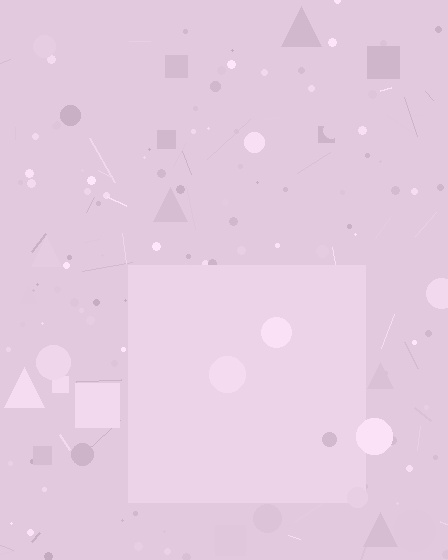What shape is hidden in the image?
A square is hidden in the image.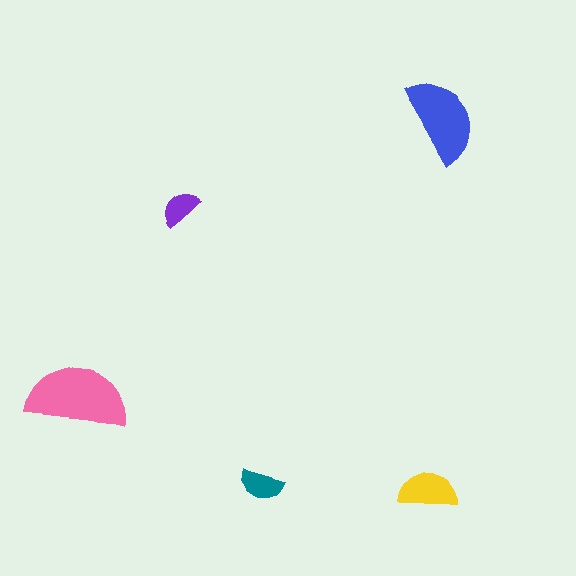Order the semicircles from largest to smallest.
the pink one, the blue one, the yellow one, the teal one, the purple one.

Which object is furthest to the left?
The pink semicircle is leftmost.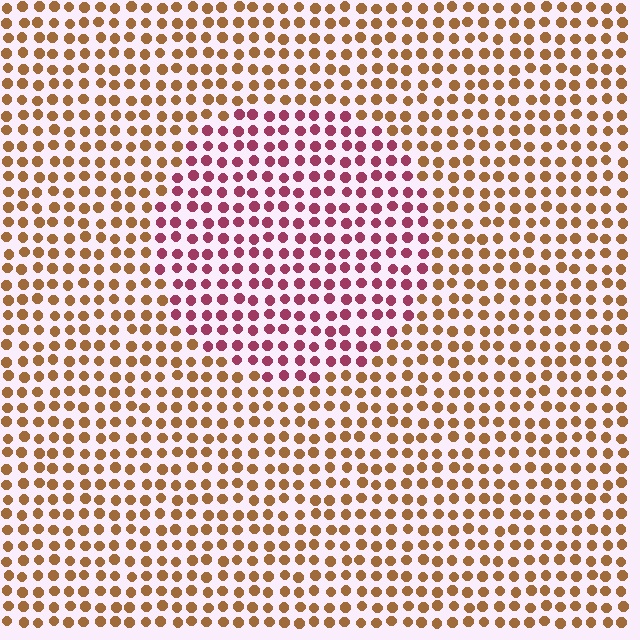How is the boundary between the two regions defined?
The boundary is defined purely by a slight shift in hue (about 52 degrees). Spacing, size, and orientation are identical on both sides.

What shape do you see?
I see a circle.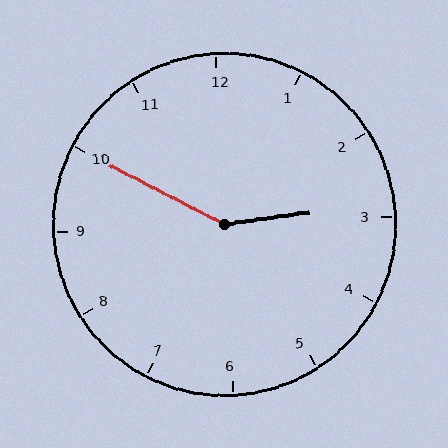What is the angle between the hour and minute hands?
Approximately 145 degrees.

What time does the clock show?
2:50.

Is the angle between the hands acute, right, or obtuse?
It is obtuse.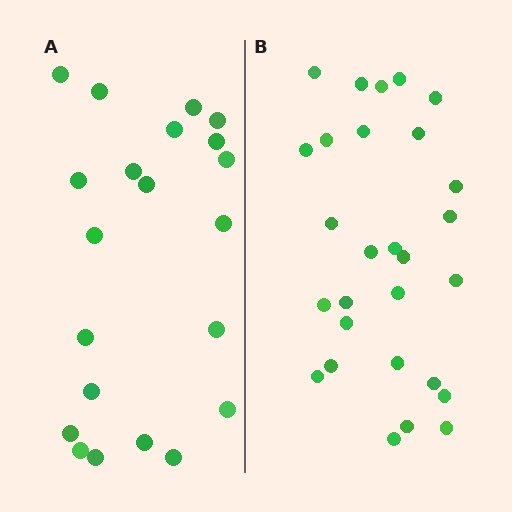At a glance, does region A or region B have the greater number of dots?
Region B (the right region) has more dots.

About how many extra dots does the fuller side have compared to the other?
Region B has roughly 8 or so more dots than region A.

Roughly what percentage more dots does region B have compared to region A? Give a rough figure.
About 35% more.